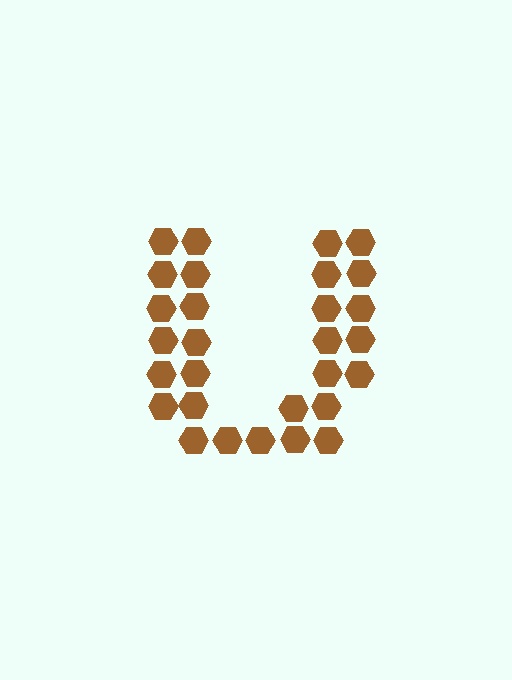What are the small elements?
The small elements are hexagons.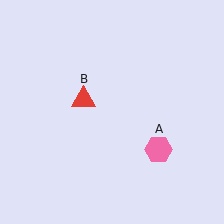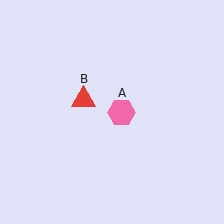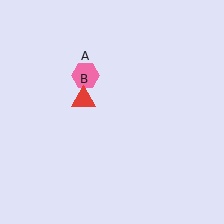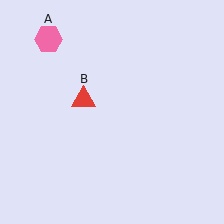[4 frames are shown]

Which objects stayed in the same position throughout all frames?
Red triangle (object B) remained stationary.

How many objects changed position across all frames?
1 object changed position: pink hexagon (object A).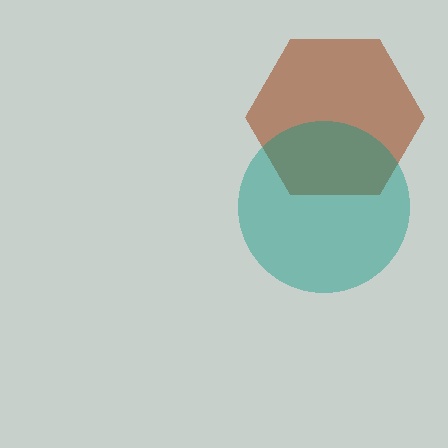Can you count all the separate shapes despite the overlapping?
Yes, there are 2 separate shapes.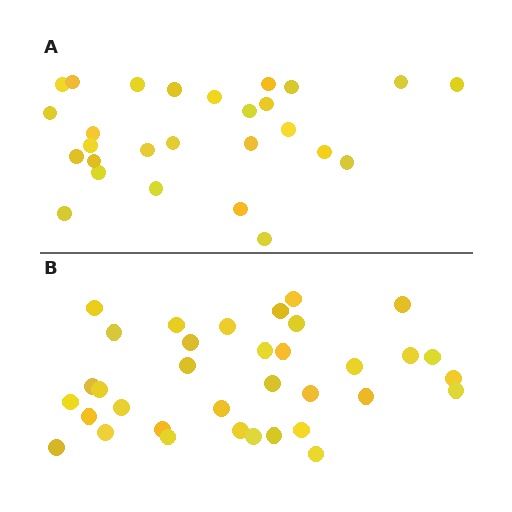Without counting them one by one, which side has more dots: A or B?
Region B (the bottom region) has more dots.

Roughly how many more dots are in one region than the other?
Region B has roughly 8 or so more dots than region A.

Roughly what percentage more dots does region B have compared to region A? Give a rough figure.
About 30% more.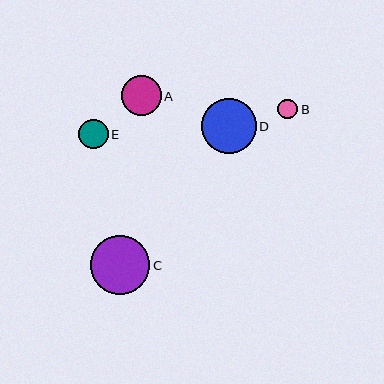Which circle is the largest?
Circle C is the largest with a size of approximately 59 pixels.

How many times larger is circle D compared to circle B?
Circle D is approximately 2.8 times the size of circle B.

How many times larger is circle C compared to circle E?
Circle C is approximately 2.0 times the size of circle E.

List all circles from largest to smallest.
From largest to smallest: C, D, A, E, B.